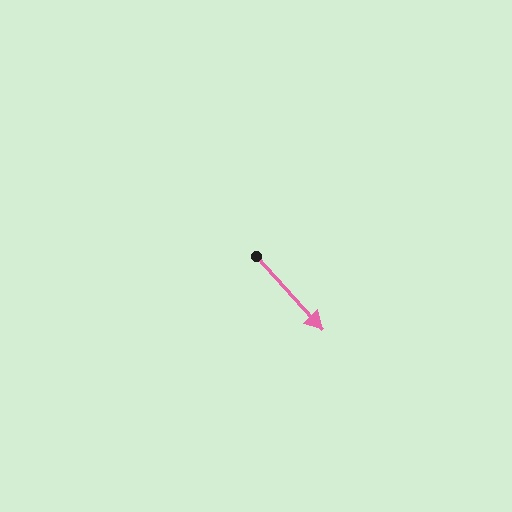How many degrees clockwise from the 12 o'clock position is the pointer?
Approximately 138 degrees.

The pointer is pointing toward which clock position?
Roughly 5 o'clock.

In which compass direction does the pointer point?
Southeast.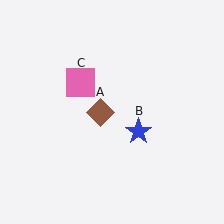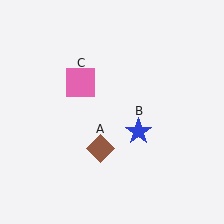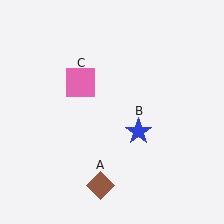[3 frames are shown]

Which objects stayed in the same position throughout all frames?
Blue star (object B) and pink square (object C) remained stationary.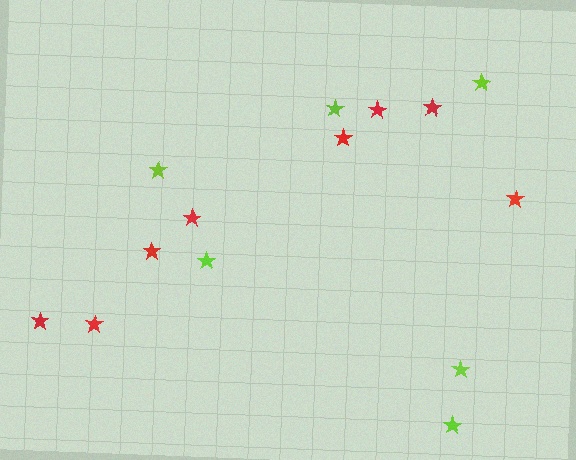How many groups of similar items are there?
There are 2 groups: one group of red stars (8) and one group of lime stars (6).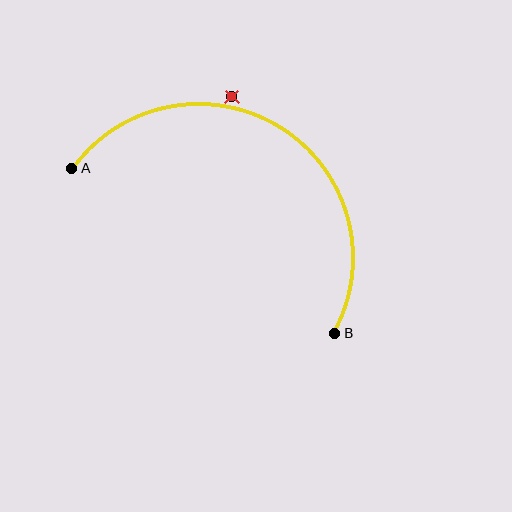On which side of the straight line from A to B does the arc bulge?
The arc bulges above the straight line connecting A and B.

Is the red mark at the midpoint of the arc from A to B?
No — the red mark does not lie on the arc at all. It sits slightly outside the curve.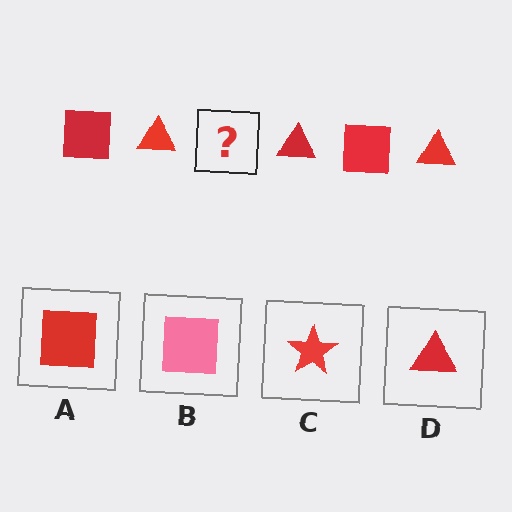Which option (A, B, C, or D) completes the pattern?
A.